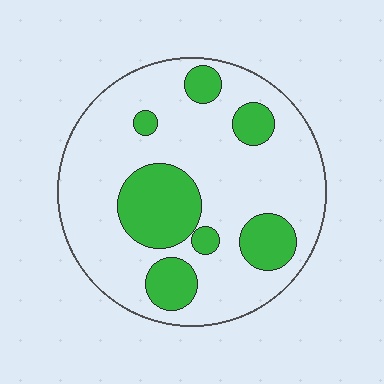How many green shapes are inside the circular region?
7.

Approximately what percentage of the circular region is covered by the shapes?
Approximately 25%.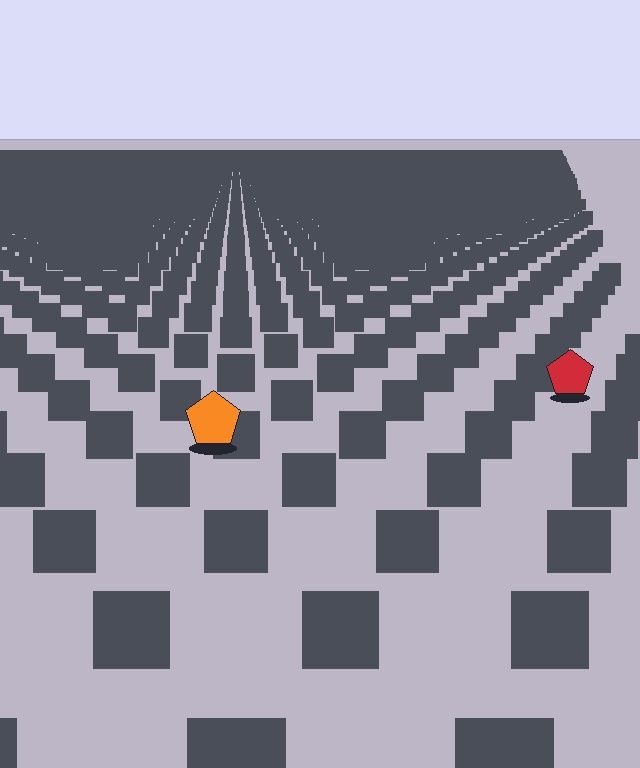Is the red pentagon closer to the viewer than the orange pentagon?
No. The orange pentagon is closer — you can tell from the texture gradient: the ground texture is coarser near it.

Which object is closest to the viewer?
The orange pentagon is closest. The texture marks near it are larger and more spread out.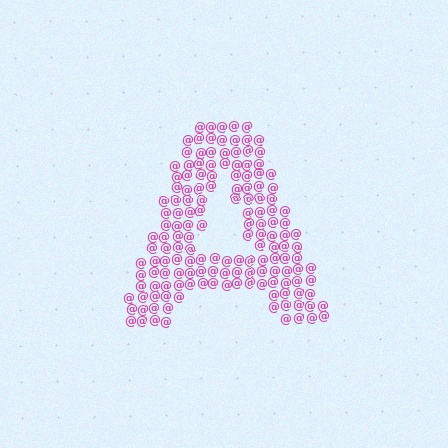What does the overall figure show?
The overall figure shows the letter A.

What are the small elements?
The small elements are at signs.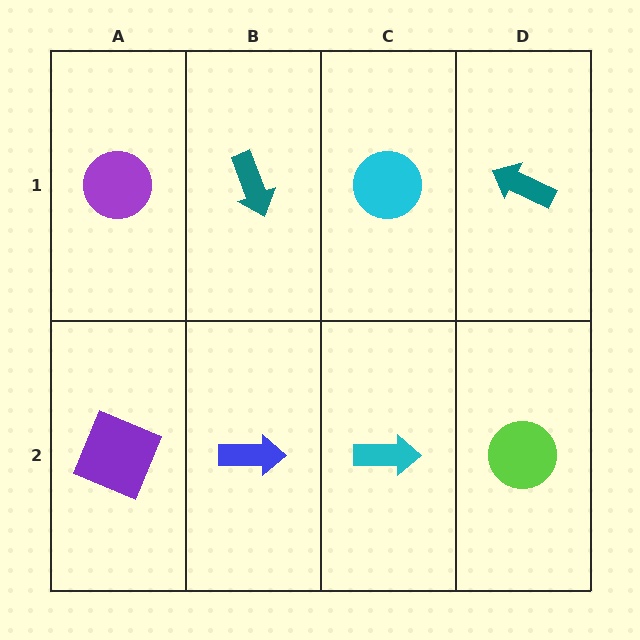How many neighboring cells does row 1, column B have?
3.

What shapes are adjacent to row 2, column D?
A teal arrow (row 1, column D), a cyan arrow (row 2, column C).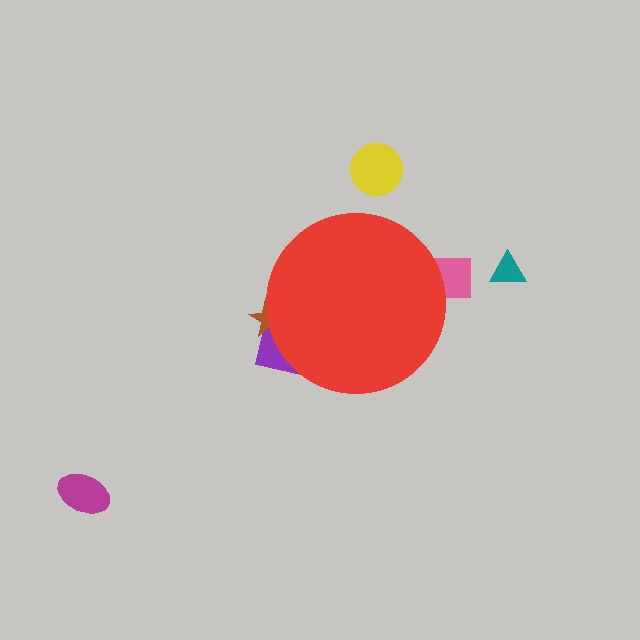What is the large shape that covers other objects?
A red circle.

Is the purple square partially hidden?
Yes, the purple square is partially hidden behind the red circle.